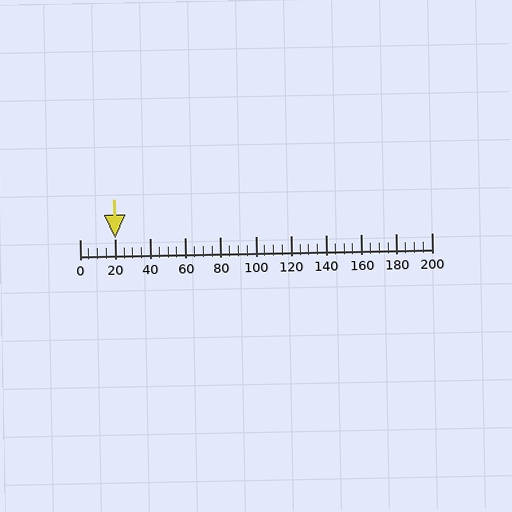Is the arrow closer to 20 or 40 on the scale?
The arrow is closer to 20.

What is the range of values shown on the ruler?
The ruler shows values from 0 to 200.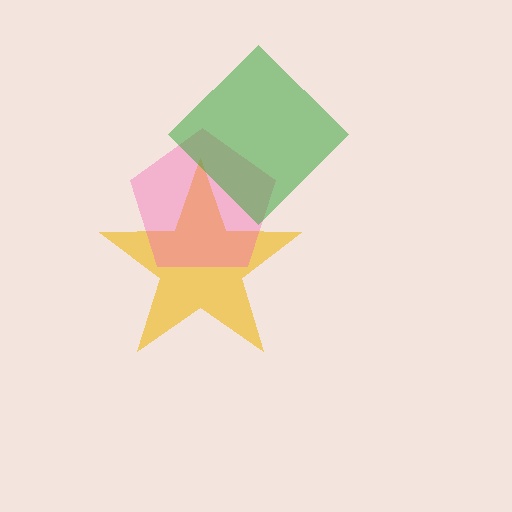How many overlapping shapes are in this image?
There are 3 overlapping shapes in the image.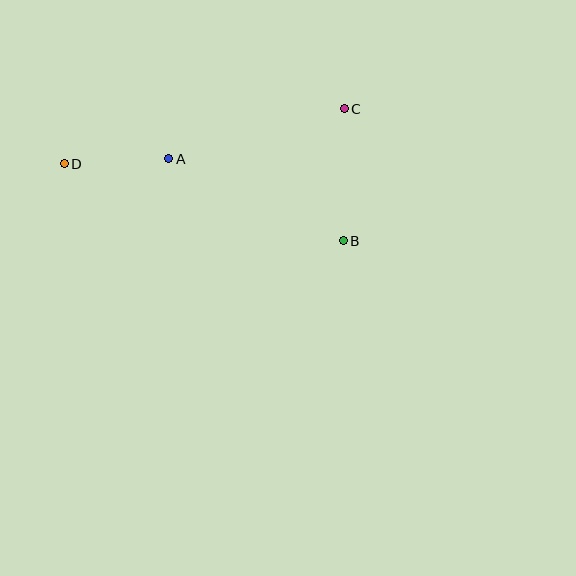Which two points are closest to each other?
Points A and D are closest to each other.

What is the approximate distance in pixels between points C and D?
The distance between C and D is approximately 286 pixels.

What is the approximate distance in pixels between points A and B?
The distance between A and B is approximately 192 pixels.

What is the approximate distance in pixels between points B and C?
The distance between B and C is approximately 132 pixels.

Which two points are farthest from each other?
Points B and D are farthest from each other.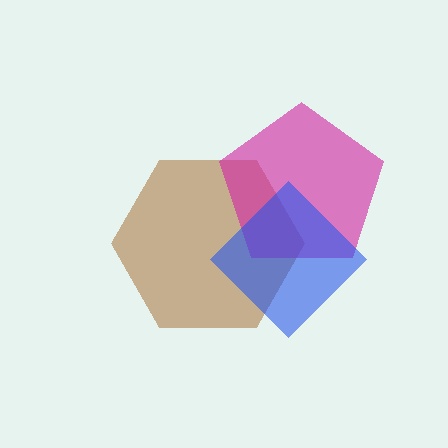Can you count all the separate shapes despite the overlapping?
Yes, there are 3 separate shapes.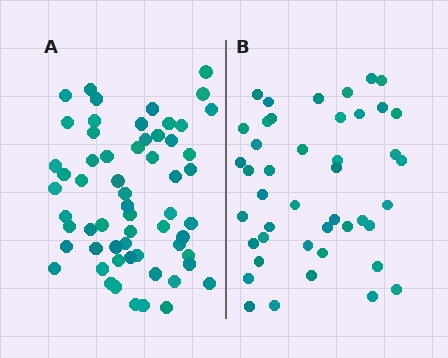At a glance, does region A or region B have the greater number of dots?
Region A (the left region) has more dots.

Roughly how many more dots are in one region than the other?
Region A has approximately 15 more dots than region B.